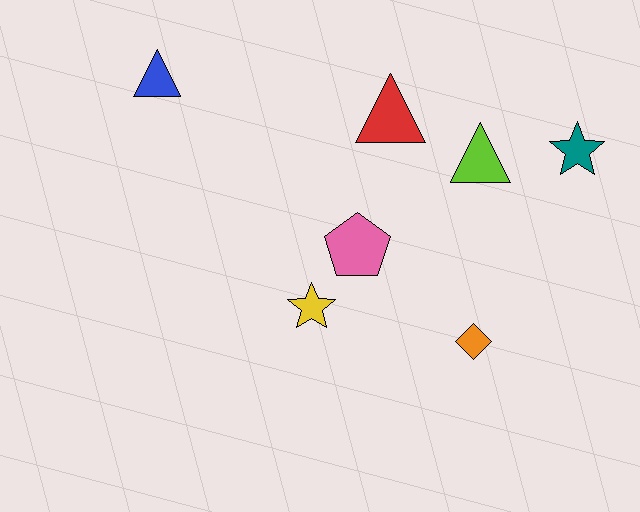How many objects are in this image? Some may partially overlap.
There are 7 objects.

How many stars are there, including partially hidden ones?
There are 2 stars.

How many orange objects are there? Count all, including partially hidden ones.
There is 1 orange object.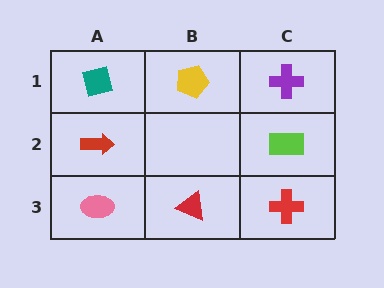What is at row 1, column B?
A yellow pentagon.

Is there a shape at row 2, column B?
No, that cell is empty.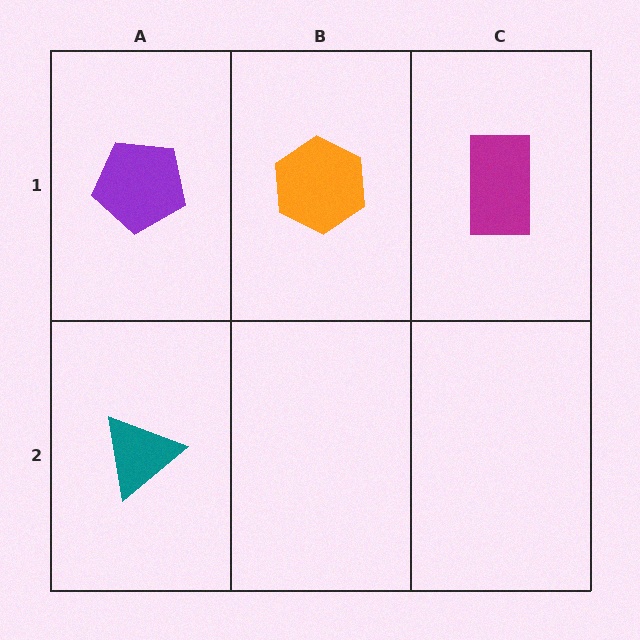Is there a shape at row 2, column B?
No, that cell is empty.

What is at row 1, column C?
A magenta rectangle.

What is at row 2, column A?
A teal triangle.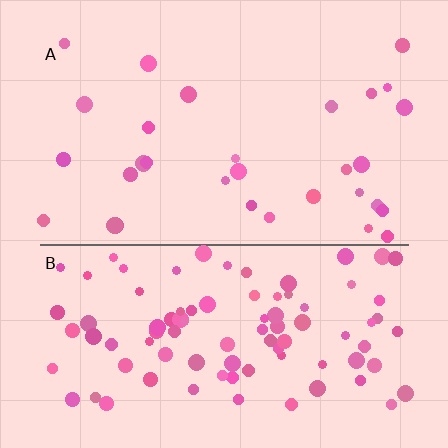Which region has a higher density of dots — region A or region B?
B (the bottom).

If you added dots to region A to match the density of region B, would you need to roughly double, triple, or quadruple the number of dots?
Approximately triple.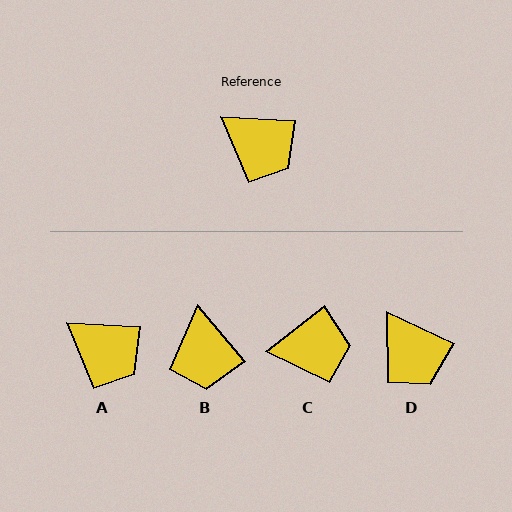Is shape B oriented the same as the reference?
No, it is off by about 47 degrees.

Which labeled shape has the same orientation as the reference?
A.